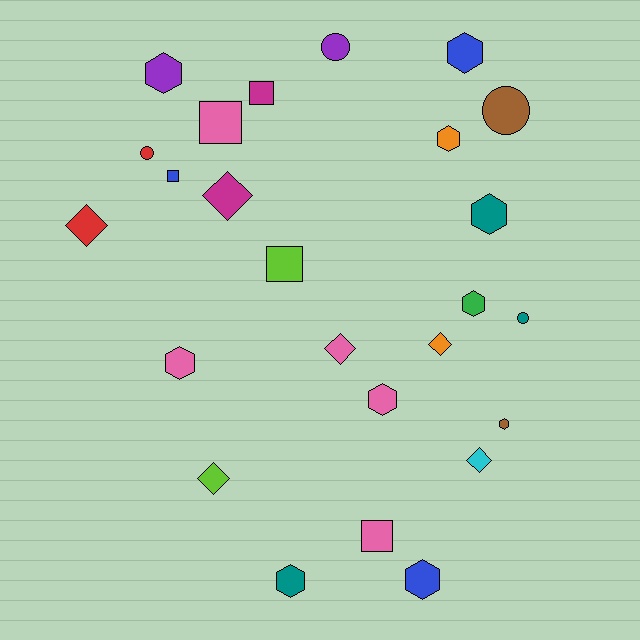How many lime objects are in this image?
There are 2 lime objects.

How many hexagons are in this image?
There are 10 hexagons.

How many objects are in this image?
There are 25 objects.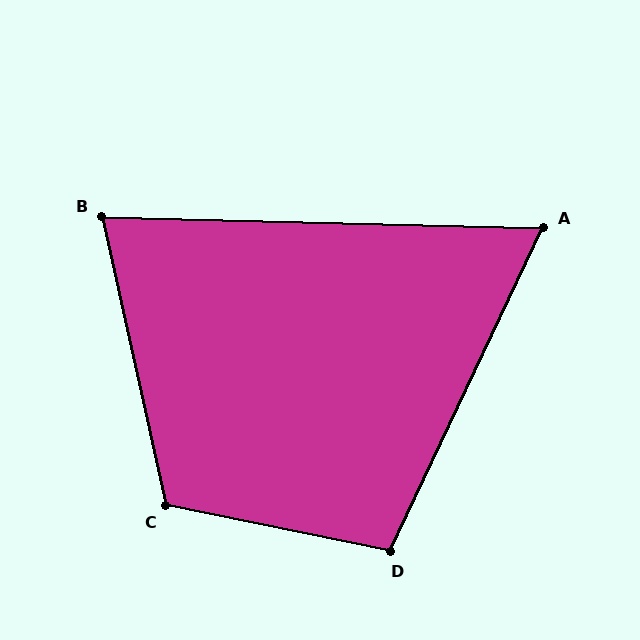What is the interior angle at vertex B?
Approximately 76 degrees (acute).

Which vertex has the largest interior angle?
C, at approximately 114 degrees.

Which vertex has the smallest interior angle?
A, at approximately 66 degrees.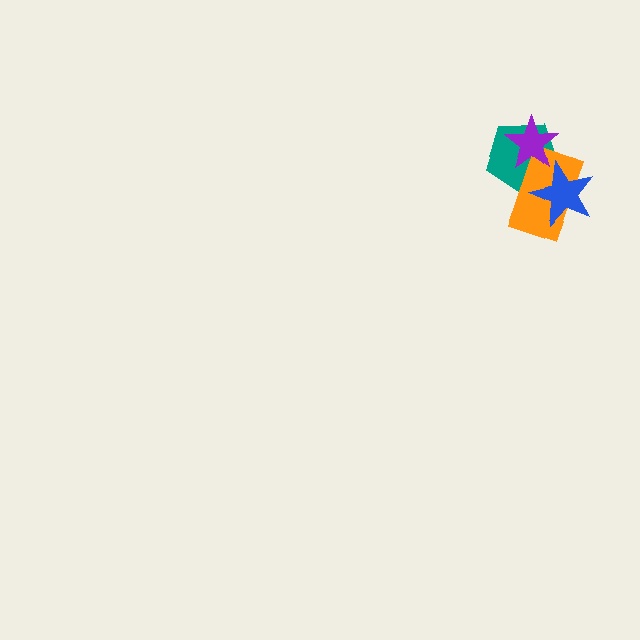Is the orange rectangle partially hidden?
Yes, it is partially covered by another shape.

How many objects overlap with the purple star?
2 objects overlap with the purple star.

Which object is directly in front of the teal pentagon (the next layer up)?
The orange rectangle is directly in front of the teal pentagon.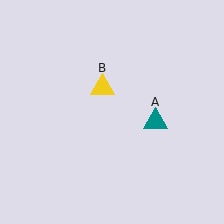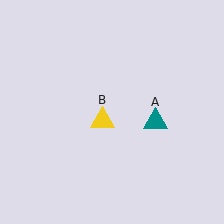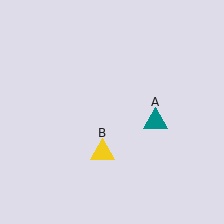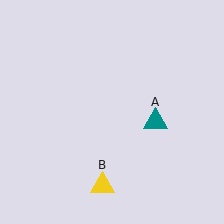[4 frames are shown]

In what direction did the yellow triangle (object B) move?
The yellow triangle (object B) moved down.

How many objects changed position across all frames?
1 object changed position: yellow triangle (object B).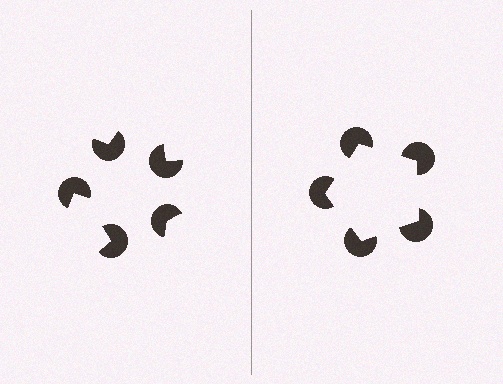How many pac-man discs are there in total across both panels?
10 — 5 on each side.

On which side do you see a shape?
An illusory pentagon appears on the right side. On the left side the wedge cuts are rotated, so no coherent shape forms.